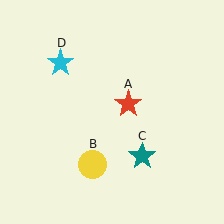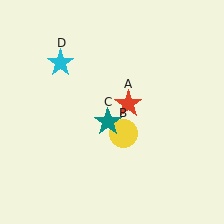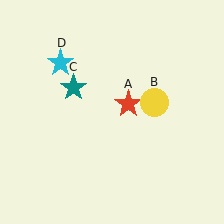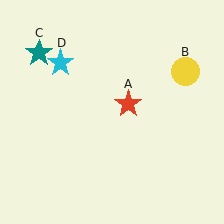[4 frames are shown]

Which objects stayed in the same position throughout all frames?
Red star (object A) and cyan star (object D) remained stationary.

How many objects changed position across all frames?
2 objects changed position: yellow circle (object B), teal star (object C).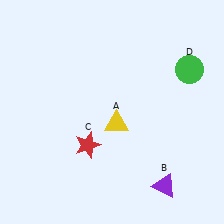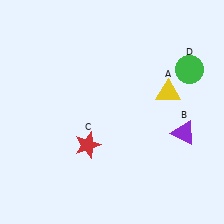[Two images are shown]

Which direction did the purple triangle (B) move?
The purple triangle (B) moved up.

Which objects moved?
The objects that moved are: the yellow triangle (A), the purple triangle (B).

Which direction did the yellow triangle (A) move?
The yellow triangle (A) moved right.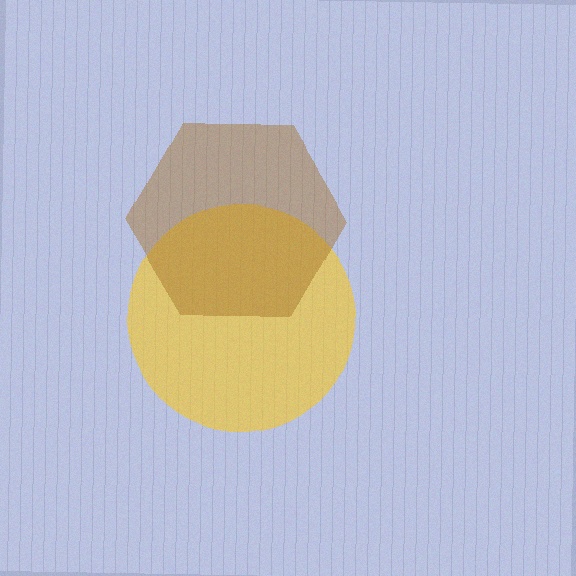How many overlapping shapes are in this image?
There are 2 overlapping shapes in the image.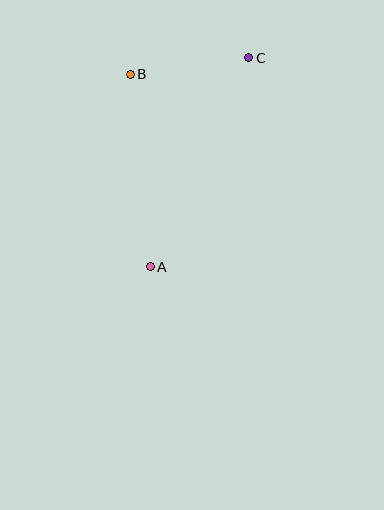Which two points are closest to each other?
Points B and C are closest to each other.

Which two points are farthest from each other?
Points A and C are farthest from each other.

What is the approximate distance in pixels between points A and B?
The distance between A and B is approximately 193 pixels.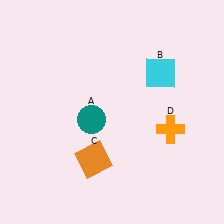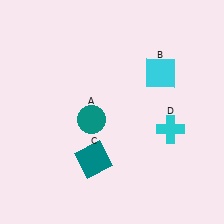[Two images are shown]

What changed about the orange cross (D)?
In Image 1, D is orange. In Image 2, it changed to cyan.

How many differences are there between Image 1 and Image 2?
There are 2 differences between the two images.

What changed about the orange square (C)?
In Image 1, C is orange. In Image 2, it changed to teal.